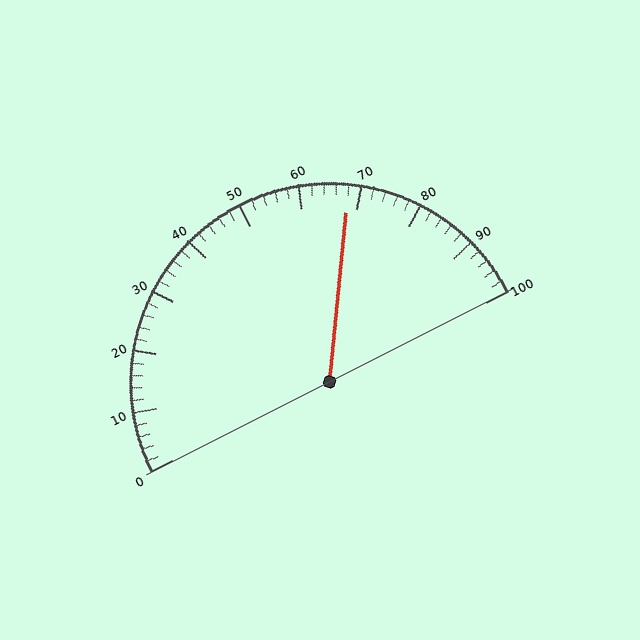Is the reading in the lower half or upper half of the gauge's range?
The reading is in the upper half of the range (0 to 100).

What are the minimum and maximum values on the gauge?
The gauge ranges from 0 to 100.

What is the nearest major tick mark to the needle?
The nearest major tick mark is 70.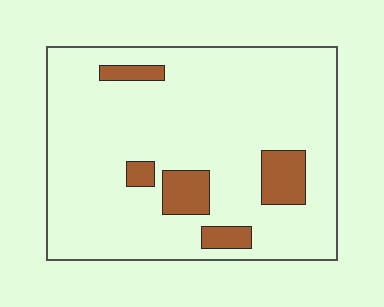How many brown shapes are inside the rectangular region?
5.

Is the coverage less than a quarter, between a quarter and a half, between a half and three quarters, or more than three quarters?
Less than a quarter.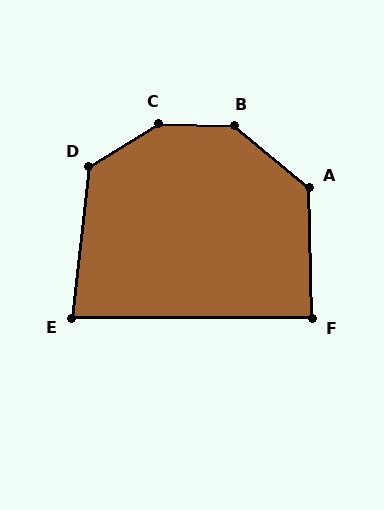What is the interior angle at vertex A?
Approximately 130 degrees (obtuse).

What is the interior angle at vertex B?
Approximately 143 degrees (obtuse).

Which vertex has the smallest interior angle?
E, at approximately 84 degrees.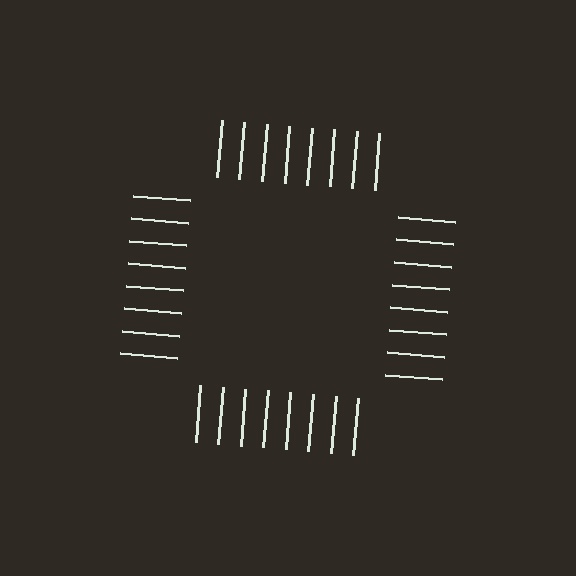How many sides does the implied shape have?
4 sides — the line-ends trace a square.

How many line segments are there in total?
32 — 8 along each of the 4 edges.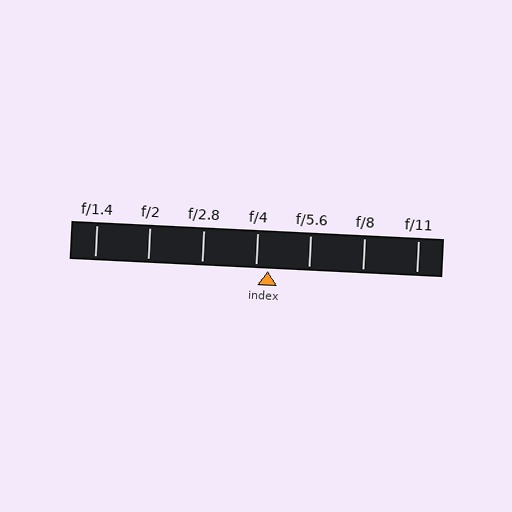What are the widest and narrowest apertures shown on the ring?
The widest aperture shown is f/1.4 and the narrowest is f/11.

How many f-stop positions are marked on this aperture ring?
There are 7 f-stop positions marked.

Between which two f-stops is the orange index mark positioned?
The index mark is between f/4 and f/5.6.